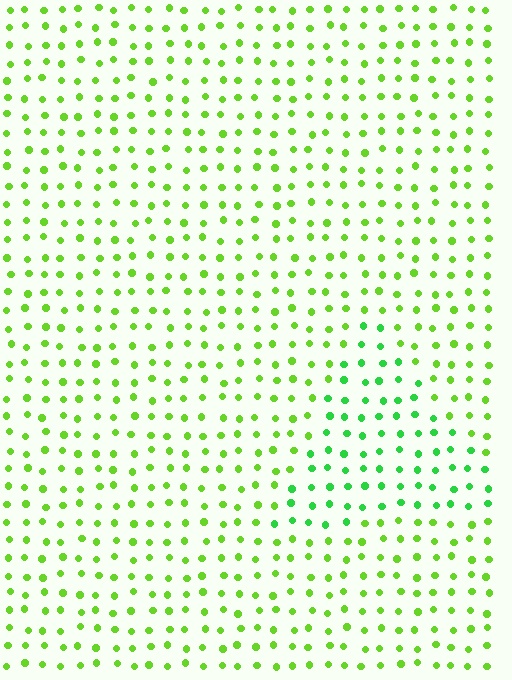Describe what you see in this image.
The image is filled with small lime elements in a uniform arrangement. A triangle-shaped region is visible where the elements are tinted to a slightly different hue, forming a subtle color boundary.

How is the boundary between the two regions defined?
The boundary is defined purely by a slight shift in hue (about 30 degrees). Spacing, size, and orientation are identical on both sides.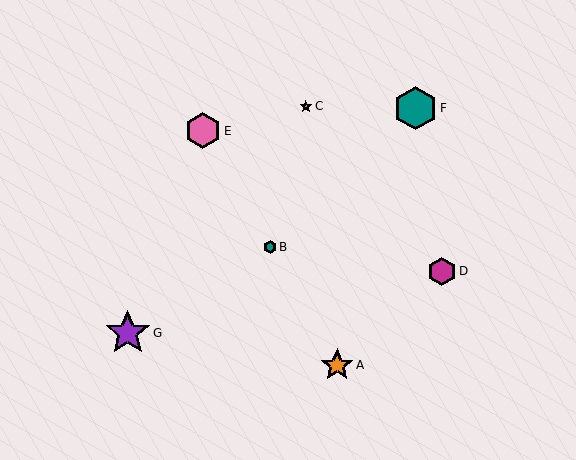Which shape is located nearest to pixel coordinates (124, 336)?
The purple star (labeled G) at (128, 333) is nearest to that location.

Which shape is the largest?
The purple star (labeled G) is the largest.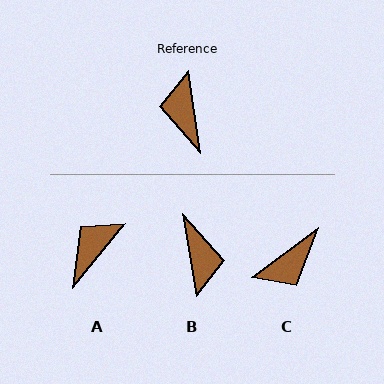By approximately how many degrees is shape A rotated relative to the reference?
Approximately 48 degrees clockwise.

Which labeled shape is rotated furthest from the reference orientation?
B, about 179 degrees away.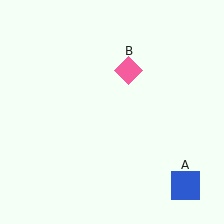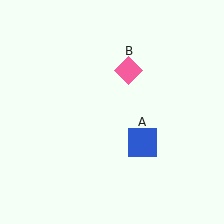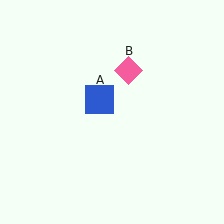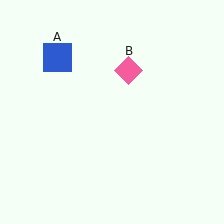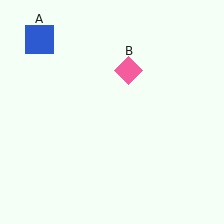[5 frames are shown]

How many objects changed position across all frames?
1 object changed position: blue square (object A).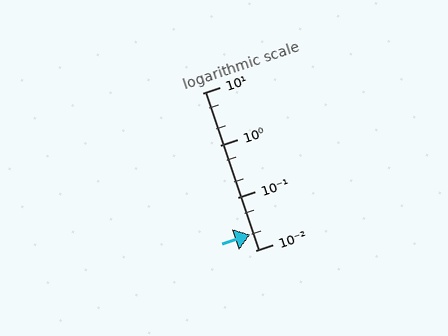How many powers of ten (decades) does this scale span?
The scale spans 3 decades, from 0.01 to 10.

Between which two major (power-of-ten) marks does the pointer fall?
The pointer is between 0.01 and 0.1.